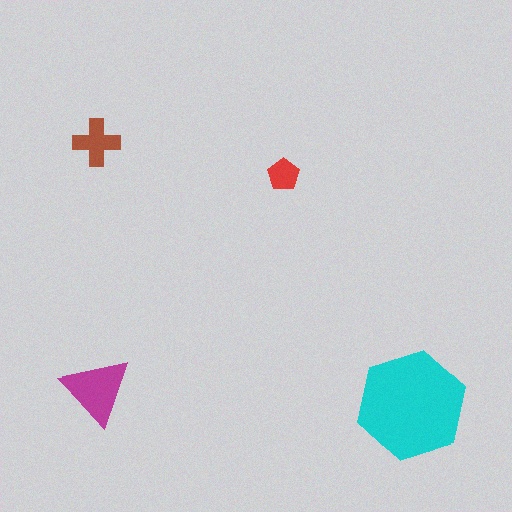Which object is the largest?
The cyan hexagon.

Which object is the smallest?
The red pentagon.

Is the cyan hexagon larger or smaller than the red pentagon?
Larger.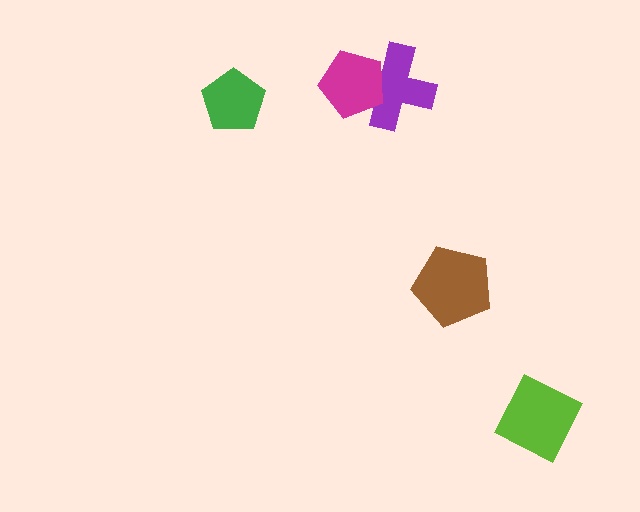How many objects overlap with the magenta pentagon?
1 object overlaps with the magenta pentagon.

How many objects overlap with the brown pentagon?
0 objects overlap with the brown pentagon.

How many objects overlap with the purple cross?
1 object overlaps with the purple cross.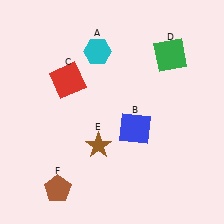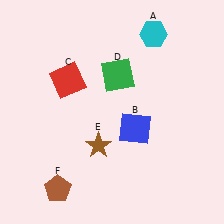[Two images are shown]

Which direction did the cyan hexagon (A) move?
The cyan hexagon (A) moved right.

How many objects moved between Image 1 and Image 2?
2 objects moved between the two images.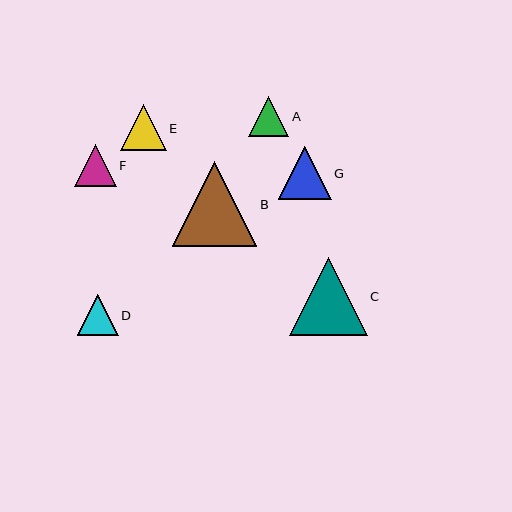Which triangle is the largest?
Triangle B is the largest with a size of approximately 85 pixels.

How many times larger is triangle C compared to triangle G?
Triangle C is approximately 1.5 times the size of triangle G.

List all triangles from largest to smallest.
From largest to smallest: B, C, G, E, F, D, A.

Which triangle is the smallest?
Triangle A is the smallest with a size of approximately 40 pixels.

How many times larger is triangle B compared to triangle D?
Triangle B is approximately 2.1 times the size of triangle D.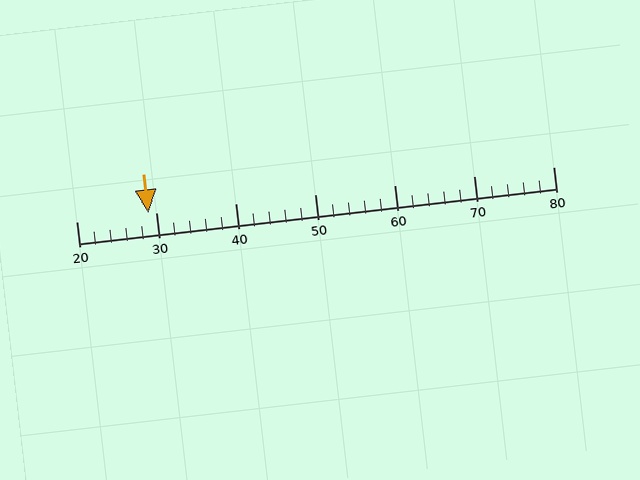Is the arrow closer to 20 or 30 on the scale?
The arrow is closer to 30.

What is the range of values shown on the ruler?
The ruler shows values from 20 to 80.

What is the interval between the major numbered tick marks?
The major tick marks are spaced 10 units apart.